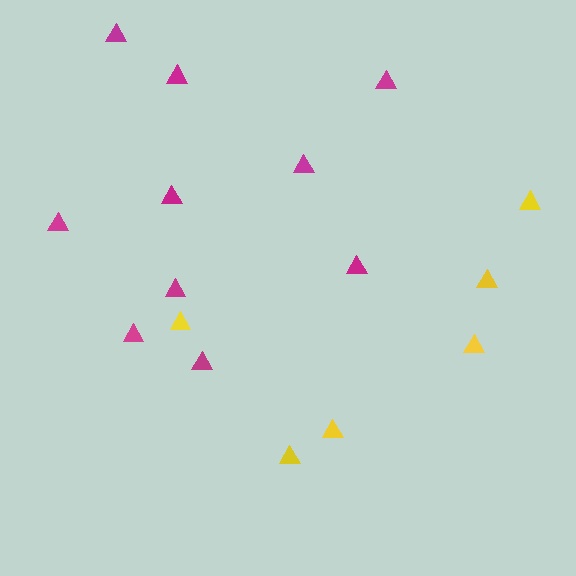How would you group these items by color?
There are 2 groups: one group of yellow triangles (6) and one group of magenta triangles (10).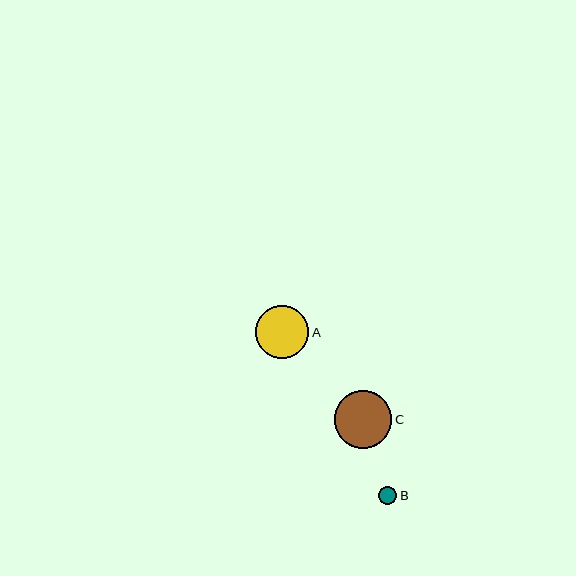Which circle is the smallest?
Circle B is the smallest with a size of approximately 18 pixels.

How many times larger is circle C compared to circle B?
Circle C is approximately 3.2 times the size of circle B.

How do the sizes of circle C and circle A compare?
Circle C and circle A are approximately the same size.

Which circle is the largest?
Circle C is the largest with a size of approximately 58 pixels.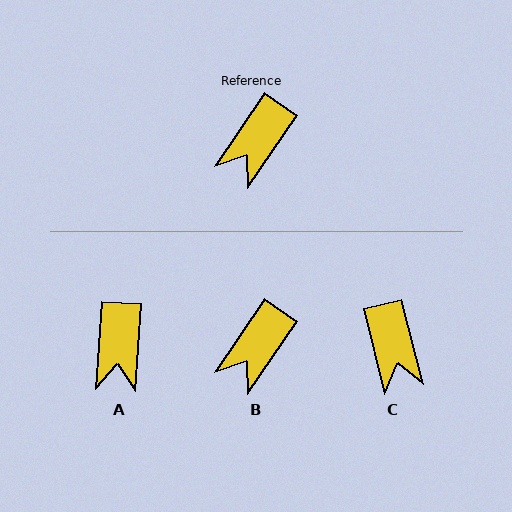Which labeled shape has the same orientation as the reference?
B.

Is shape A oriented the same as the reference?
No, it is off by about 30 degrees.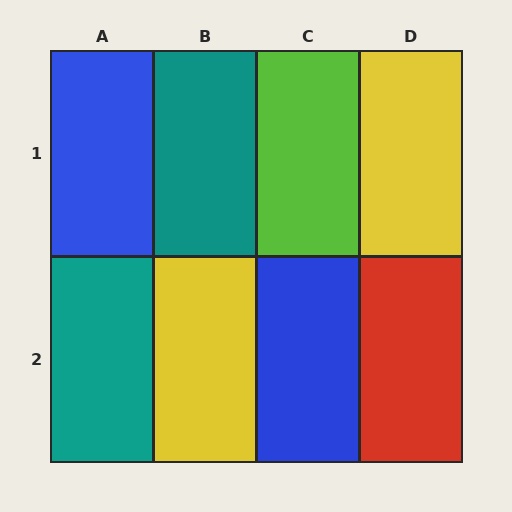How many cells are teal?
2 cells are teal.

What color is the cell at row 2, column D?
Red.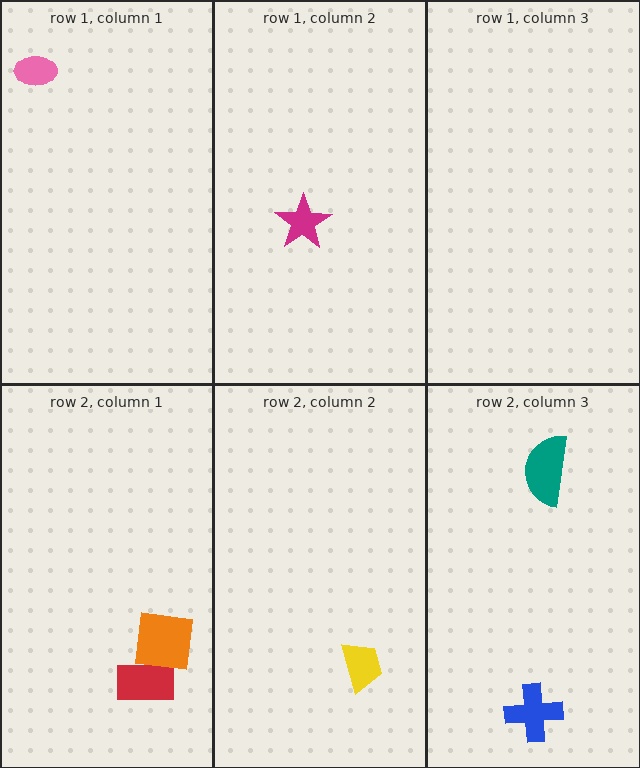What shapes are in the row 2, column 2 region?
The yellow trapezoid.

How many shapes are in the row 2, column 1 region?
2.